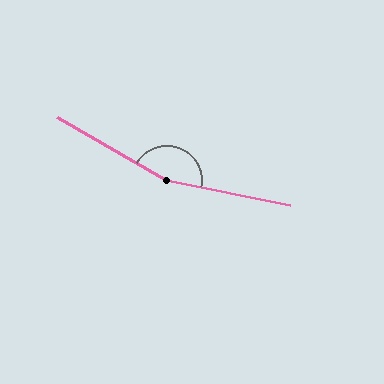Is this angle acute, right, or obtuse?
It is obtuse.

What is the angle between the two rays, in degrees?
Approximately 161 degrees.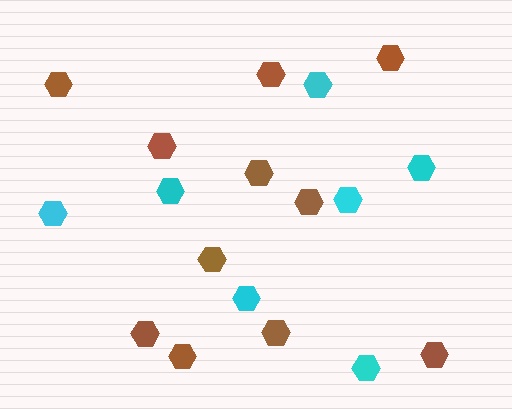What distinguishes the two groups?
There are 2 groups: one group of cyan hexagons (7) and one group of brown hexagons (11).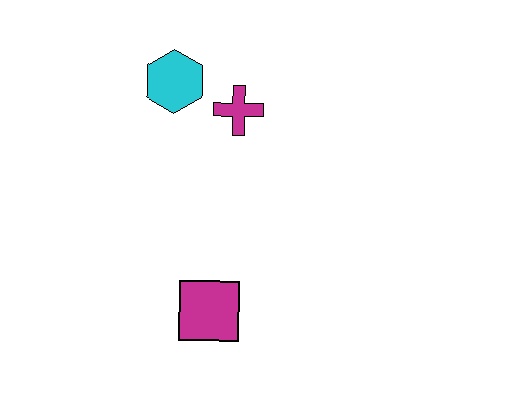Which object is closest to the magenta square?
The magenta cross is closest to the magenta square.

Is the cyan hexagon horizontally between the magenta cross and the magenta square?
No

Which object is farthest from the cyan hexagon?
The magenta square is farthest from the cyan hexagon.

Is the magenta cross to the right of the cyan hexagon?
Yes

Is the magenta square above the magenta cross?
No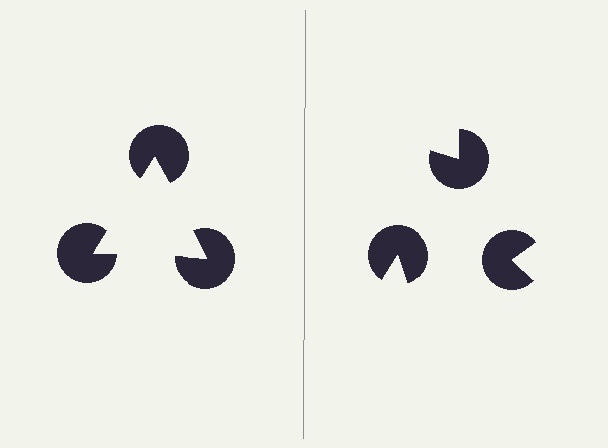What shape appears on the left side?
An illusory triangle.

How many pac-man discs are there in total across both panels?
6 — 3 on each side.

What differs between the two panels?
The pac-man discs are positioned identically on both sides; only the wedge orientations differ. On the left they align to a triangle; on the right they are misaligned.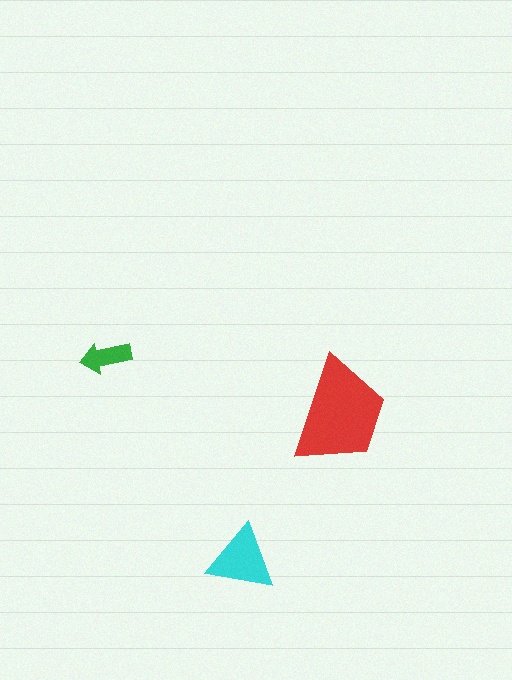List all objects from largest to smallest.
The red trapezoid, the cyan triangle, the green arrow.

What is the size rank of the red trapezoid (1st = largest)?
1st.